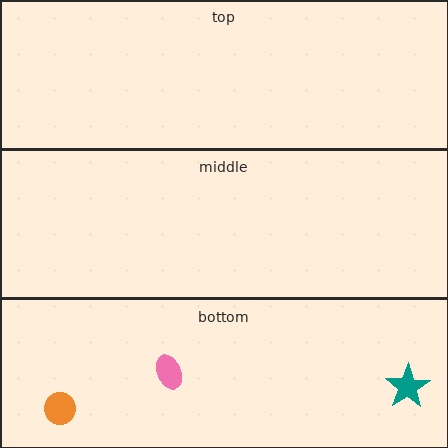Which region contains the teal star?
The bottom region.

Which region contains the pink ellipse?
The bottom region.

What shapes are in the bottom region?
The teal star, the pink ellipse, the orange circle.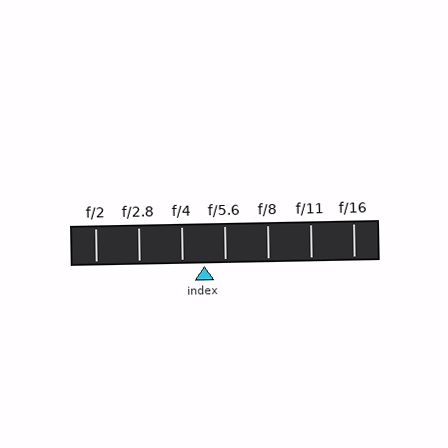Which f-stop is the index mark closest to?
The index mark is closest to f/5.6.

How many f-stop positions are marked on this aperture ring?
There are 7 f-stop positions marked.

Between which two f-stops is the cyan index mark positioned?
The index mark is between f/4 and f/5.6.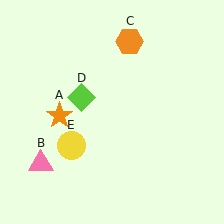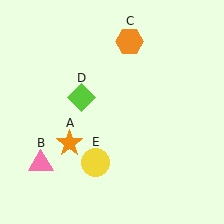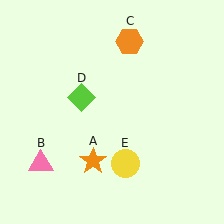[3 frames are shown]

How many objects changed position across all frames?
2 objects changed position: orange star (object A), yellow circle (object E).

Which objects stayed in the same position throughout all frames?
Pink triangle (object B) and orange hexagon (object C) and lime diamond (object D) remained stationary.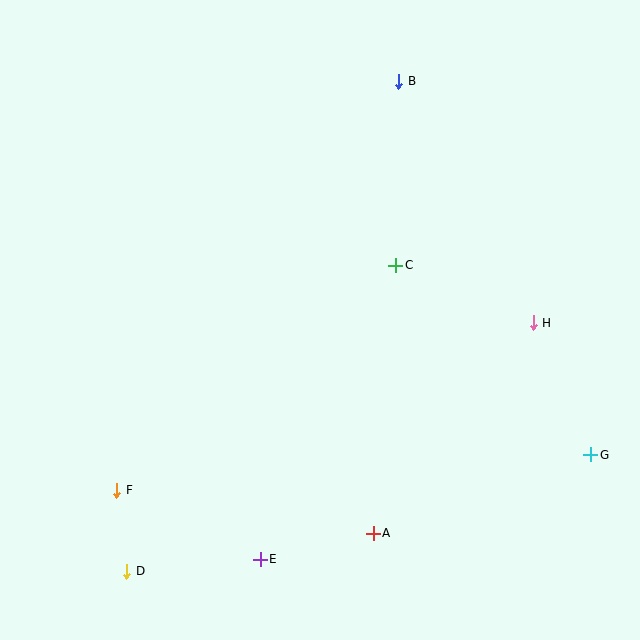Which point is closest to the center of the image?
Point C at (396, 265) is closest to the center.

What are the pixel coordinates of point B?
Point B is at (399, 81).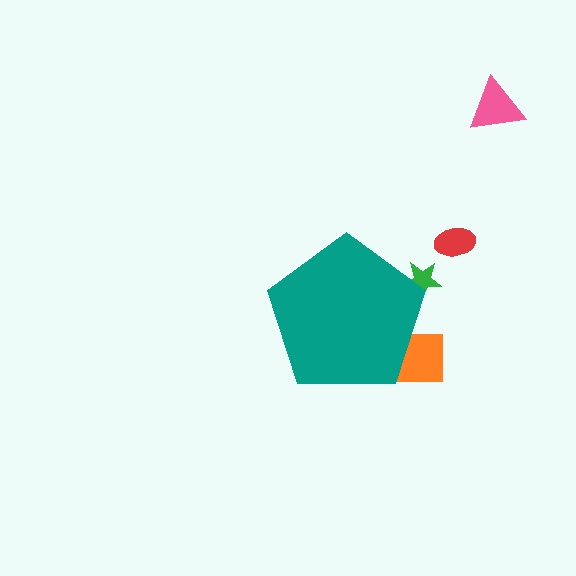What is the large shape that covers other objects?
A teal pentagon.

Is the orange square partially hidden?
Yes, the orange square is partially hidden behind the teal pentagon.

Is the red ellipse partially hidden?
No, the red ellipse is fully visible.